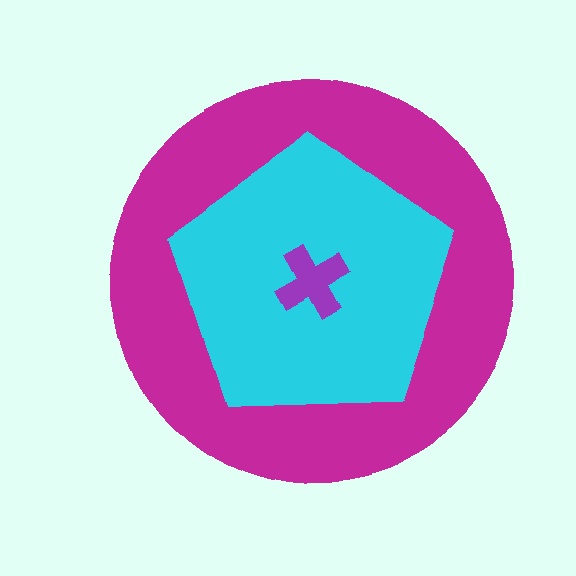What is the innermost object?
The purple cross.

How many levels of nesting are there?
3.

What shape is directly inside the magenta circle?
The cyan pentagon.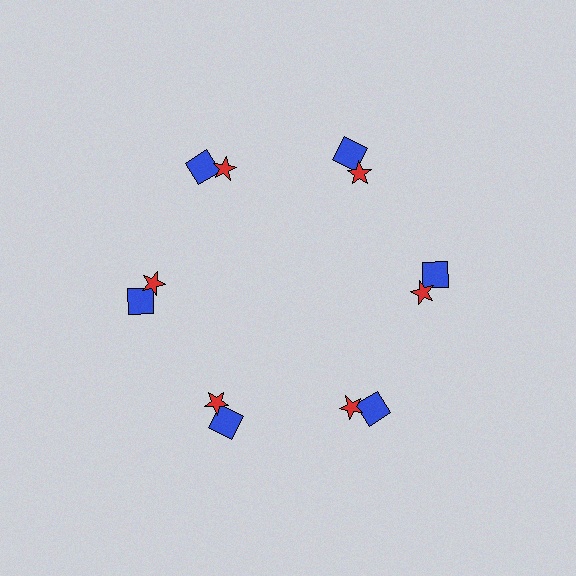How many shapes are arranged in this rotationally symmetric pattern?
There are 12 shapes, arranged in 6 groups of 2.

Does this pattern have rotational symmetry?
Yes, this pattern has 6-fold rotational symmetry. It looks the same after rotating 60 degrees around the center.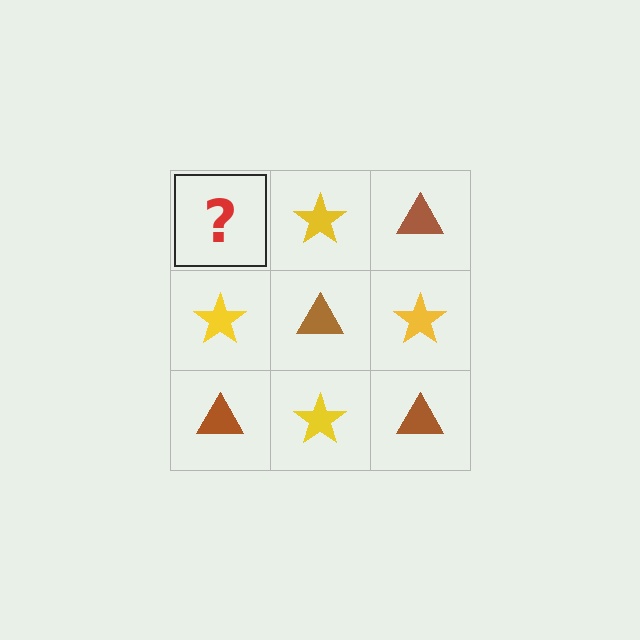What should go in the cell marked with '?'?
The missing cell should contain a brown triangle.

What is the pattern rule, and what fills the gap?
The rule is that it alternates brown triangle and yellow star in a checkerboard pattern. The gap should be filled with a brown triangle.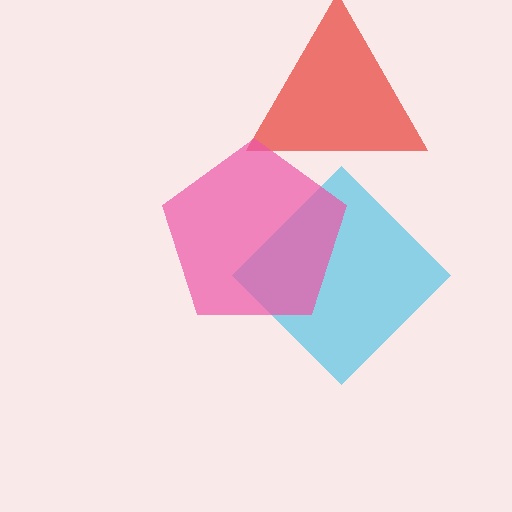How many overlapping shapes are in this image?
There are 3 overlapping shapes in the image.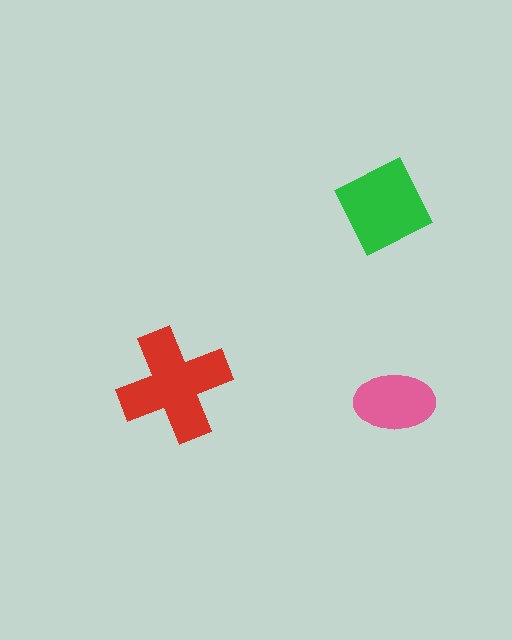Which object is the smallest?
The pink ellipse.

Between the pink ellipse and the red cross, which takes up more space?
The red cross.